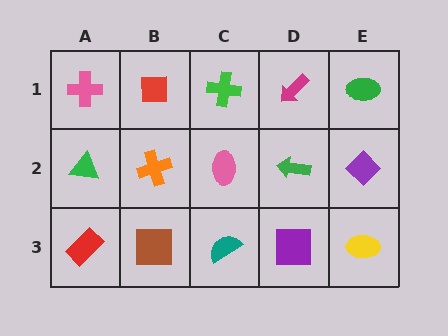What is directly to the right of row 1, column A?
A red square.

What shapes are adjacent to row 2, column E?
A green ellipse (row 1, column E), a yellow ellipse (row 3, column E), a green arrow (row 2, column D).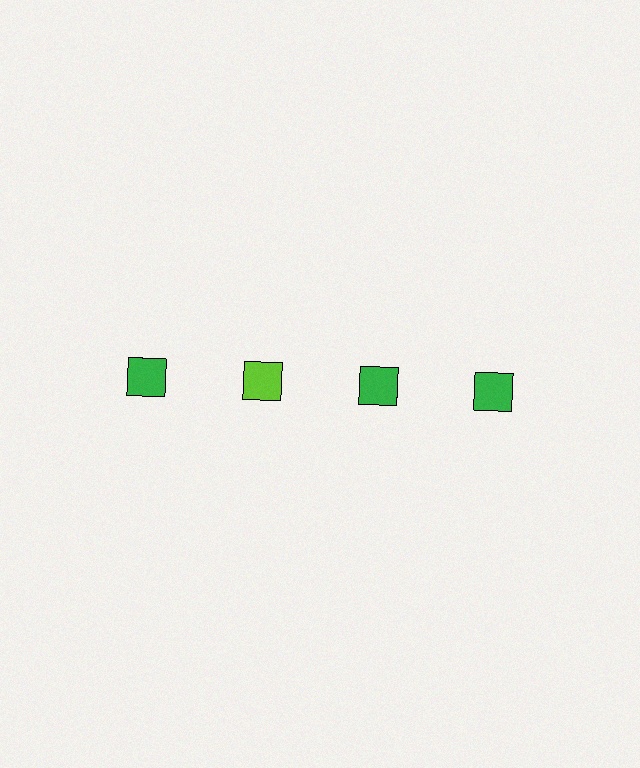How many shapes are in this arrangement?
There are 4 shapes arranged in a grid pattern.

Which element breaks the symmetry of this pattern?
The lime square in the top row, second from left column breaks the symmetry. All other shapes are green squares.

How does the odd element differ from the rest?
It has a different color: lime instead of green.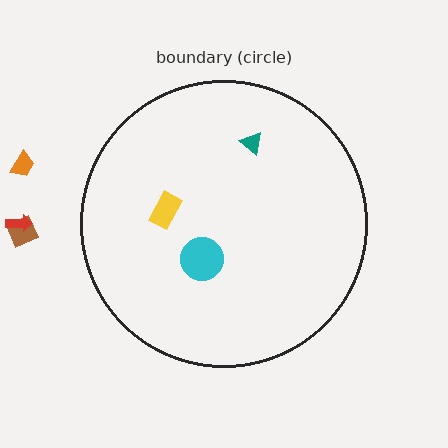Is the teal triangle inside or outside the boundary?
Inside.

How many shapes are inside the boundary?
3 inside, 3 outside.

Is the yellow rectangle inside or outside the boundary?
Inside.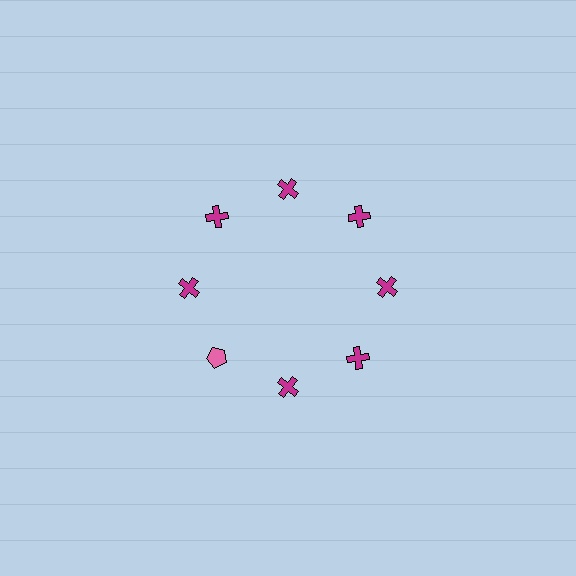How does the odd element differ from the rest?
It differs in both color (pink instead of magenta) and shape (pentagon instead of cross).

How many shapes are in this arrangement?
There are 8 shapes arranged in a ring pattern.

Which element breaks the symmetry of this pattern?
The pink pentagon at roughly the 8 o'clock position breaks the symmetry. All other shapes are magenta crosses.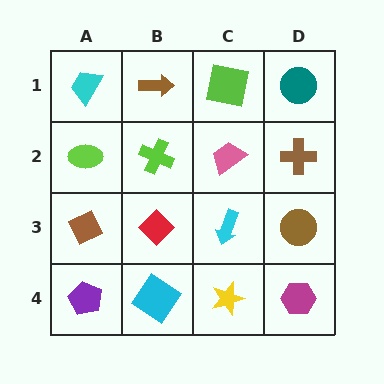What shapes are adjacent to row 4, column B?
A red diamond (row 3, column B), a purple pentagon (row 4, column A), a yellow star (row 4, column C).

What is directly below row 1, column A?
A lime ellipse.